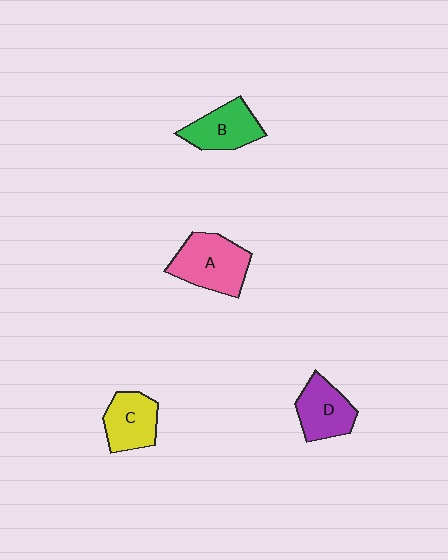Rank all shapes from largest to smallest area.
From largest to smallest: A (pink), B (green), D (purple), C (yellow).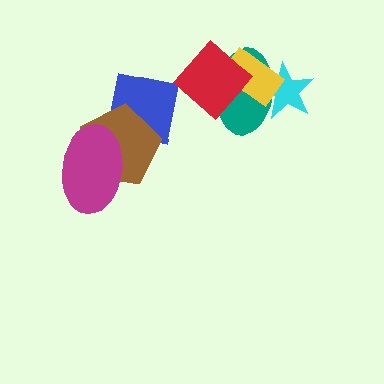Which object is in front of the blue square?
The brown pentagon is in front of the blue square.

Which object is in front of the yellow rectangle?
The red diamond is in front of the yellow rectangle.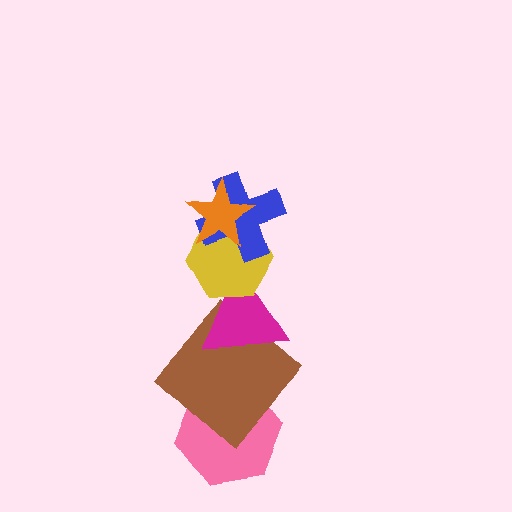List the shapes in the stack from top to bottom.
From top to bottom: the orange star, the blue cross, the yellow hexagon, the magenta triangle, the brown diamond, the pink hexagon.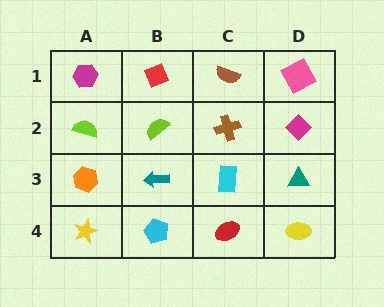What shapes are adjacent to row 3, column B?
A lime semicircle (row 2, column B), a cyan pentagon (row 4, column B), an orange hexagon (row 3, column A), a cyan rectangle (row 3, column C).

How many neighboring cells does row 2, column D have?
3.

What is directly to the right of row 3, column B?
A cyan rectangle.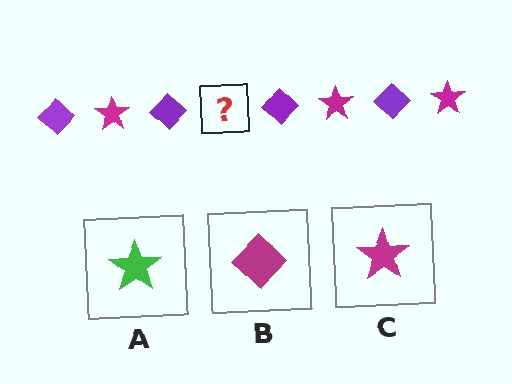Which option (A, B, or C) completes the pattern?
C.